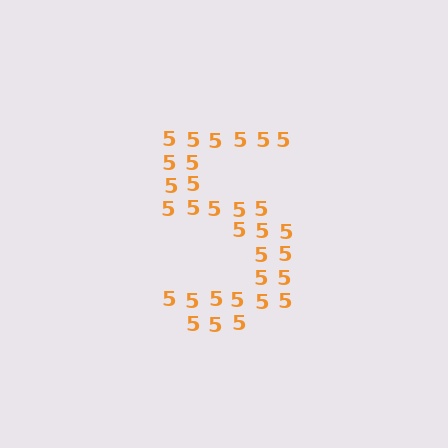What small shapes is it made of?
It is made of small digit 5's.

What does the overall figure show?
The overall figure shows the digit 5.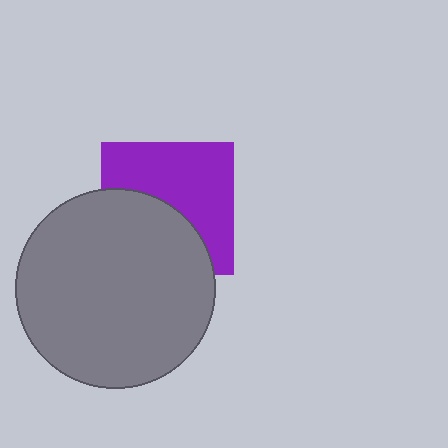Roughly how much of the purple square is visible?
About half of it is visible (roughly 56%).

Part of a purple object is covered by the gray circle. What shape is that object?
It is a square.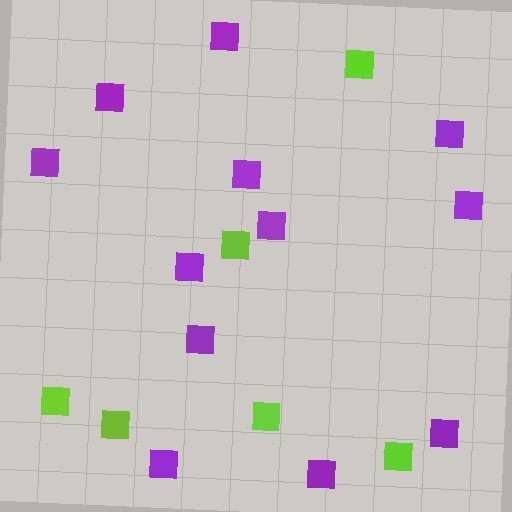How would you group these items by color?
There are 2 groups: one group of lime squares (6) and one group of purple squares (12).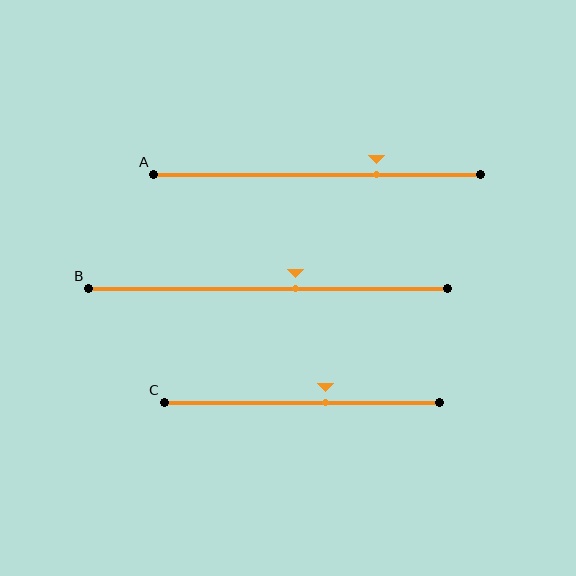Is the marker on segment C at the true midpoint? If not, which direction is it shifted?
No, the marker on segment C is shifted to the right by about 9% of the segment length.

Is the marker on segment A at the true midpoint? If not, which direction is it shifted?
No, the marker on segment A is shifted to the right by about 18% of the segment length.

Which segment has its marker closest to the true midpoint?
Segment B has its marker closest to the true midpoint.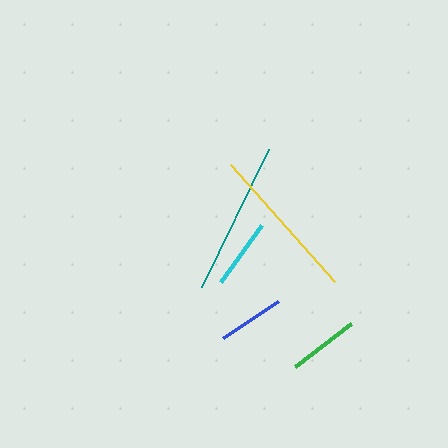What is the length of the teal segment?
The teal segment is approximately 154 pixels long.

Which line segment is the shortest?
The blue line is the shortest at approximately 67 pixels.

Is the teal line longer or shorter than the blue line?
The teal line is longer than the blue line.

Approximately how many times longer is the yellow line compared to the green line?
The yellow line is approximately 2.2 times the length of the green line.